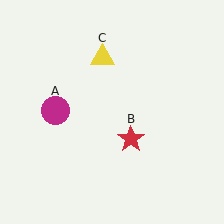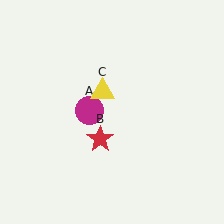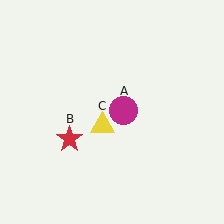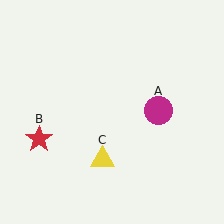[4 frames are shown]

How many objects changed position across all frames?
3 objects changed position: magenta circle (object A), red star (object B), yellow triangle (object C).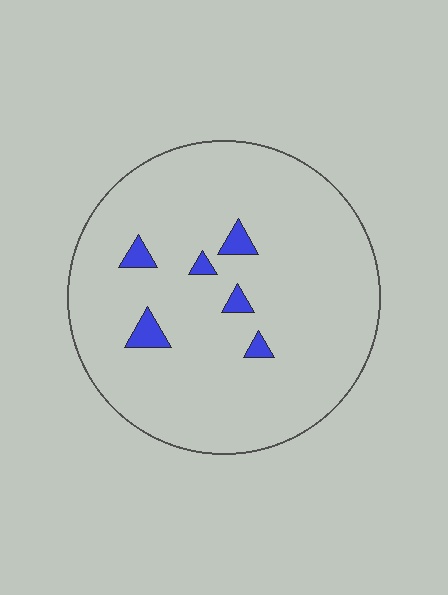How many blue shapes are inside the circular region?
6.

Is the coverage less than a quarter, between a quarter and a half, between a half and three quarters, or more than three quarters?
Less than a quarter.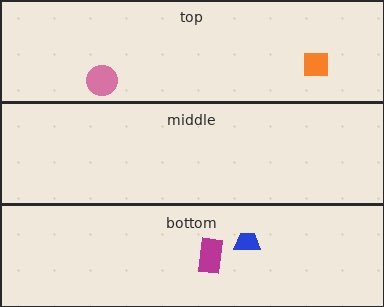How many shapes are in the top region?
2.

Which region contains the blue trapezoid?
The bottom region.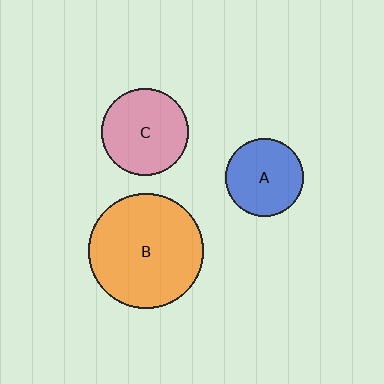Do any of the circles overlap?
No, none of the circles overlap.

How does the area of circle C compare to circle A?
Approximately 1.3 times.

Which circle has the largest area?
Circle B (orange).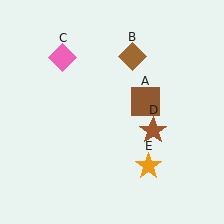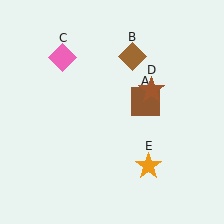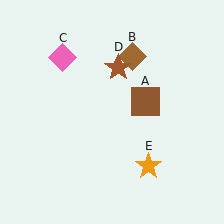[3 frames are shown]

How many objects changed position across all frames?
1 object changed position: brown star (object D).